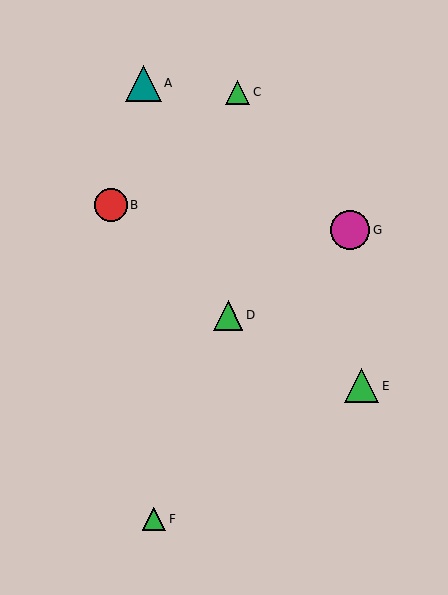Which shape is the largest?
The magenta circle (labeled G) is the largest.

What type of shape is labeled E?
Shape E is a green triangle.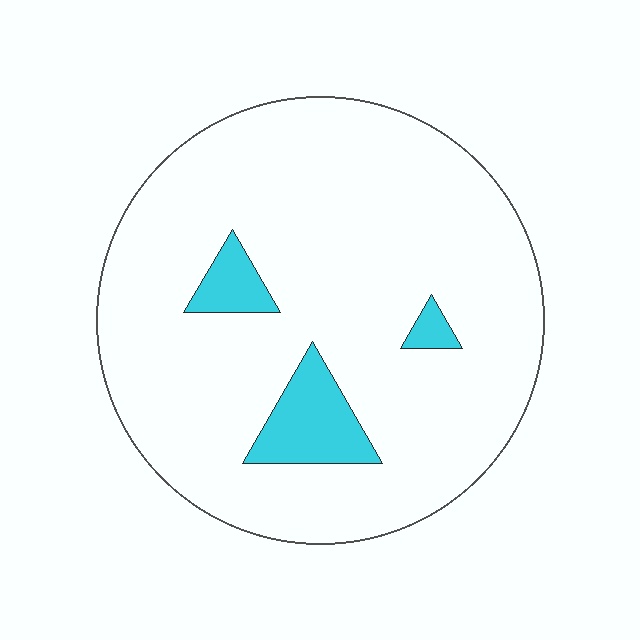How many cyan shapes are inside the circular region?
3.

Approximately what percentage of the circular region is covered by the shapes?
Approximately 10%.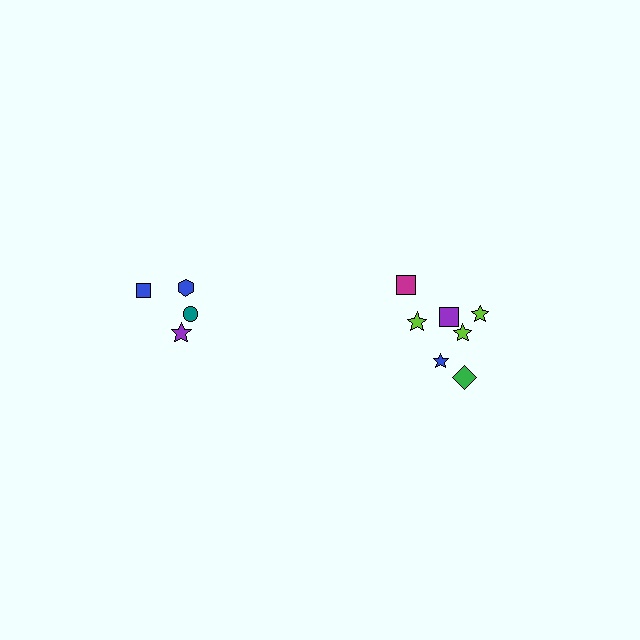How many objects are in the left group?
There are 4 objects.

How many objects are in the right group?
There are 7 objects.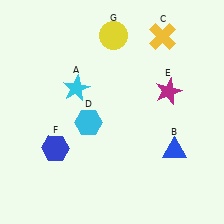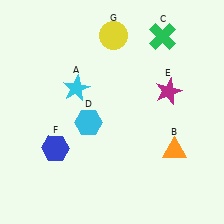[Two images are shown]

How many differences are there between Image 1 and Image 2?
There are 2 differences between the two images.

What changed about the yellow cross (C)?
In Image 1, C is yellow. In Image 2, it changed to green.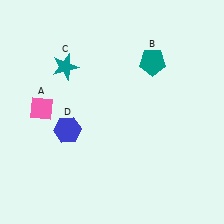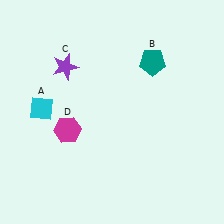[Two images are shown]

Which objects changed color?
A changed from pink to cyan. C changed from teal to purple. D changed from blue to magenta.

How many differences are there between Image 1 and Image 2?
There are 3 differences between the two images.